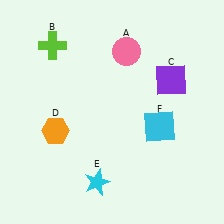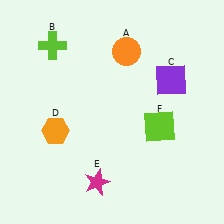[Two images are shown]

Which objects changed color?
A changed from pink to orange. E changed from cyan to magenta. F changed from cyan to lime.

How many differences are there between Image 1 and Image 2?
There are 3 differences between the two images.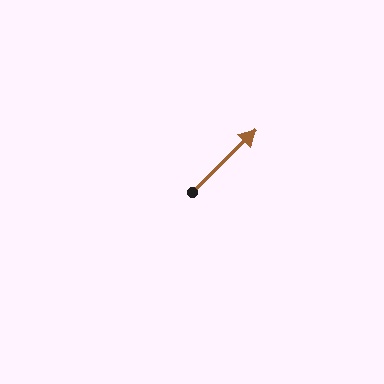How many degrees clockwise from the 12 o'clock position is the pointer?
Approximately 46 degrees.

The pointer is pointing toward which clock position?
Roughly 2 o'clock.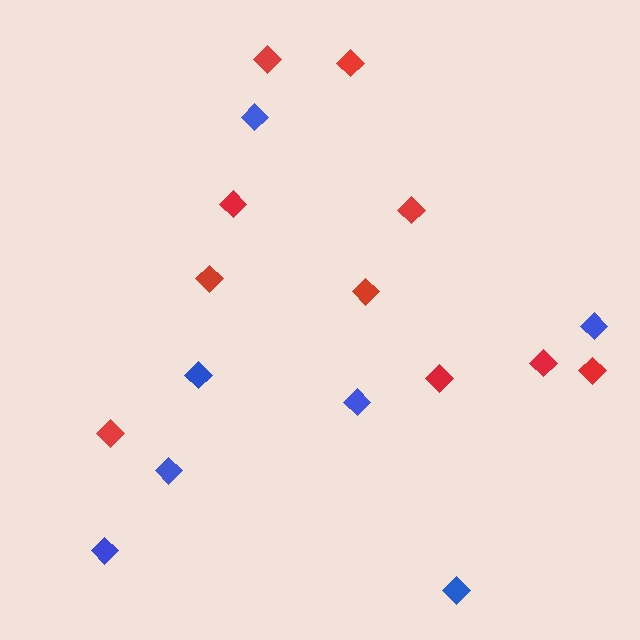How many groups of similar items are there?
There are 2 groups: one group of blue diamonds (7) and one group of red diamonds (10).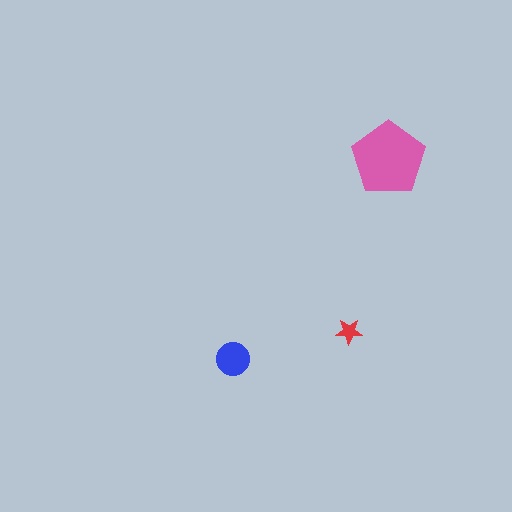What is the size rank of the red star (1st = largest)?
3rd.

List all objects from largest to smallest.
The pink pentagon, the blue circle, the red star.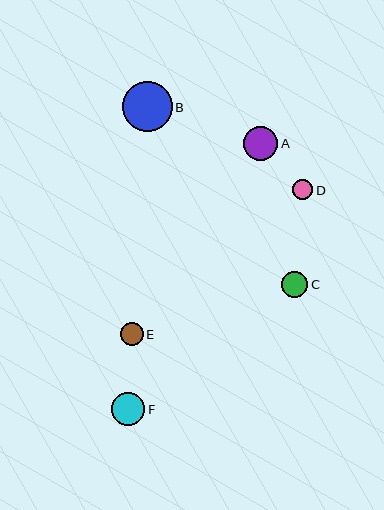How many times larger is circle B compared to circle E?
Circle B is approximately 2.2 times the size of circle E.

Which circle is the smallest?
Circle D is the smallest with a size of approximately 20 pixels.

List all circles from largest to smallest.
From largest to smallest: B, A, F, C, E, D.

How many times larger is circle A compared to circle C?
Circle A is approximately 1.3 times the size of circle C.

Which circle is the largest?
Circle B is the largest with a size of approximately 50 pixels.